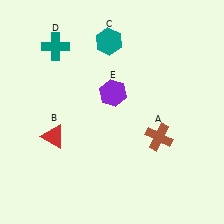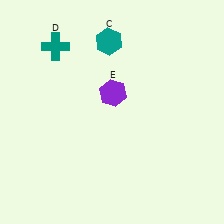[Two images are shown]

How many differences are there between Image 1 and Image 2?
There are 2 differences between the two images.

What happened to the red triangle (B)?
The red triangle (B) was removed in Image 2. It was in the bottom-left area of Image 1.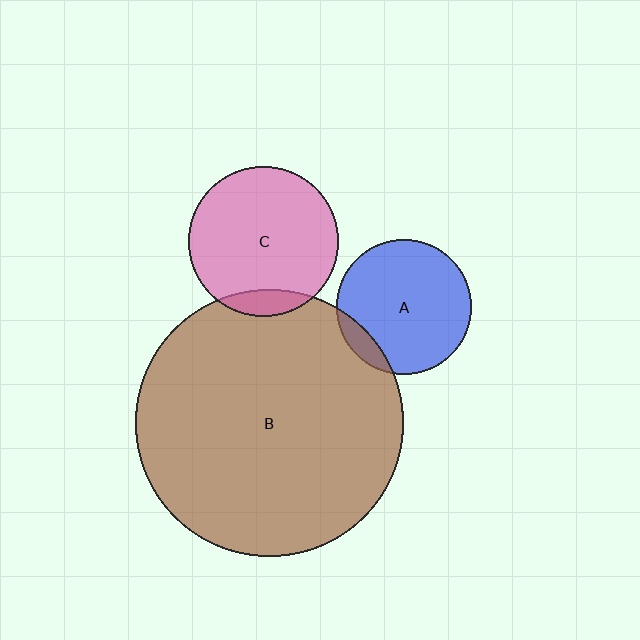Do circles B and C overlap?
Yes.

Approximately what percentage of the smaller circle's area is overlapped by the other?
Approximately 10%.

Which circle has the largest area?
Circle B (brown).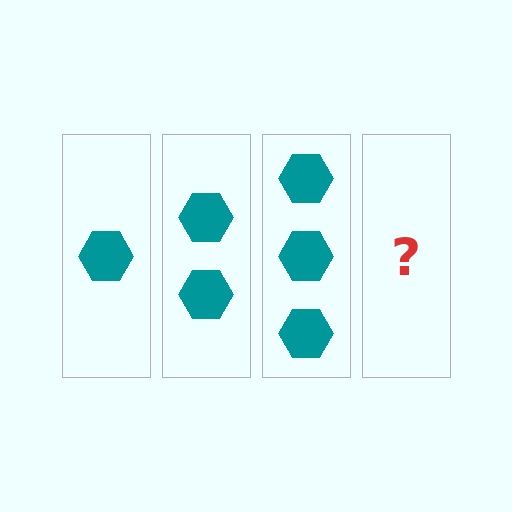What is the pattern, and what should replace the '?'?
The pattern is that each step adds one more hexagon. The '?' should be 4 hexagons.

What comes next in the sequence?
The next element should be 4 hexagons.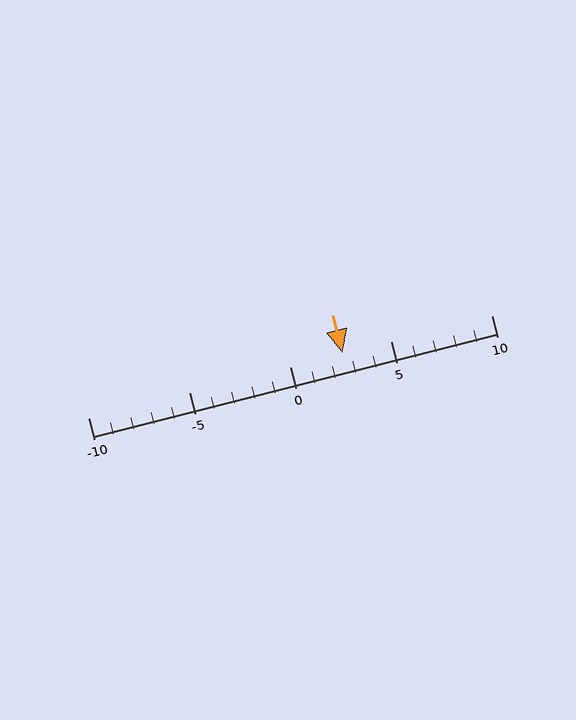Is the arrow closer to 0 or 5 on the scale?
The arrow is closer to 5.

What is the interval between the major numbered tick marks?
The major tick marks are spaced 5 units apart.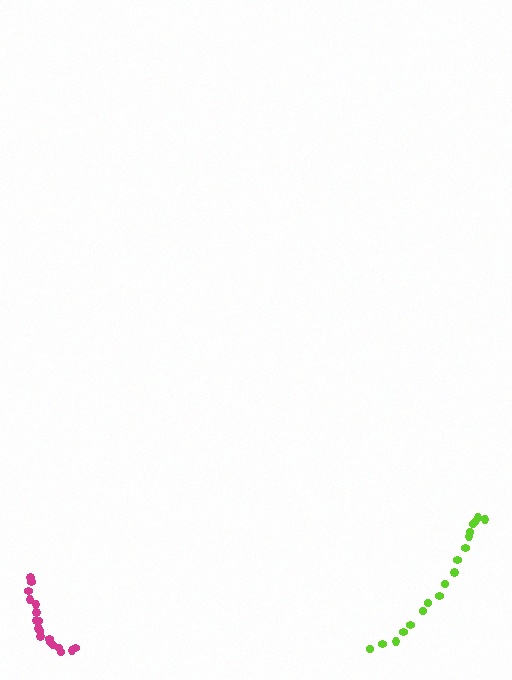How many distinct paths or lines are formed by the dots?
There are 2 distinct paths.